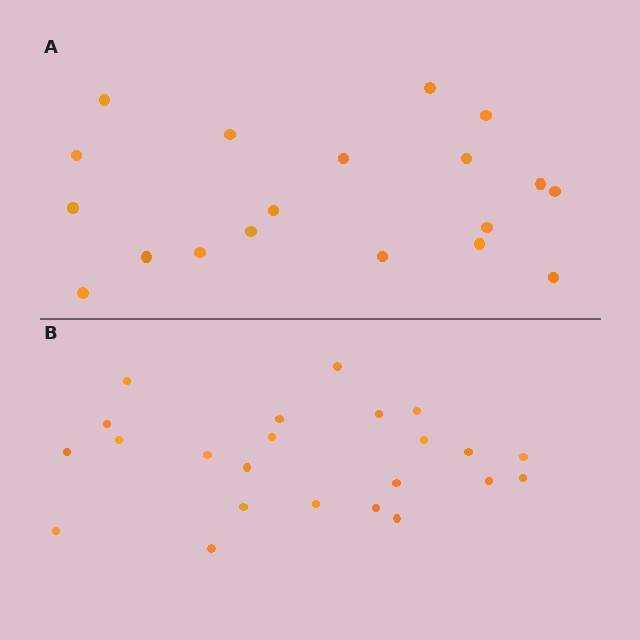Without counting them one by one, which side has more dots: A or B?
Region B (the bottom region) has more dots.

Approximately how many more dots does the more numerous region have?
Region B has about 4 more dots than region A.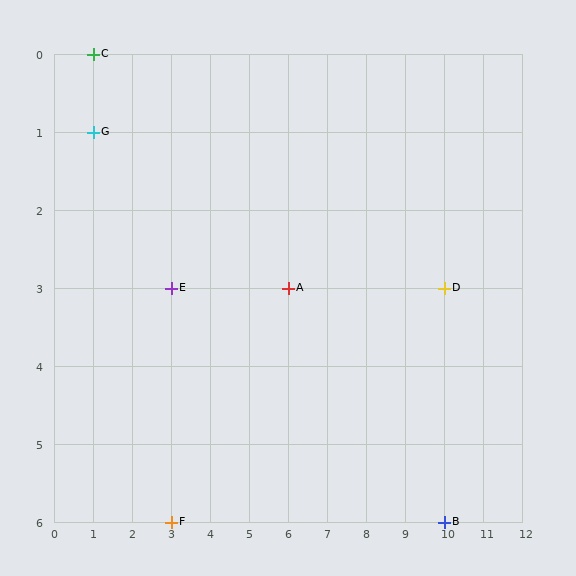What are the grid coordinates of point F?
Point F is at grid coordinates (3, 6).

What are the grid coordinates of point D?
Point D is at grid coordinates (10, 3).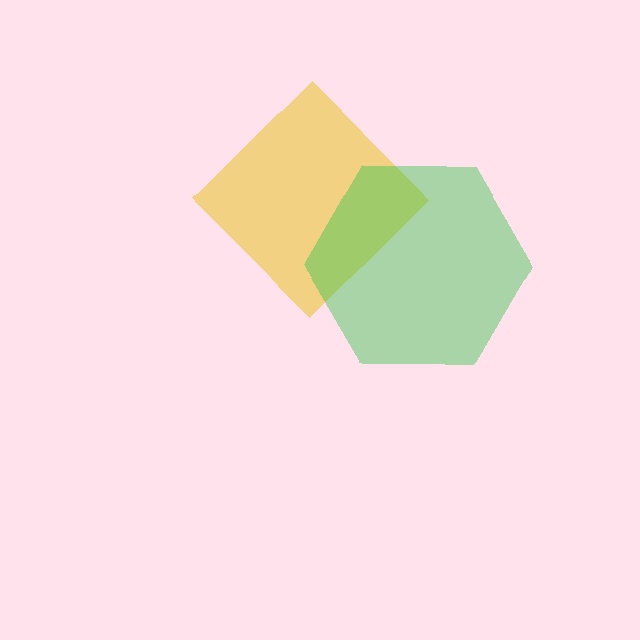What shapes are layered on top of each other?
The layered shapes are: a yellow diamond, a green hexagon.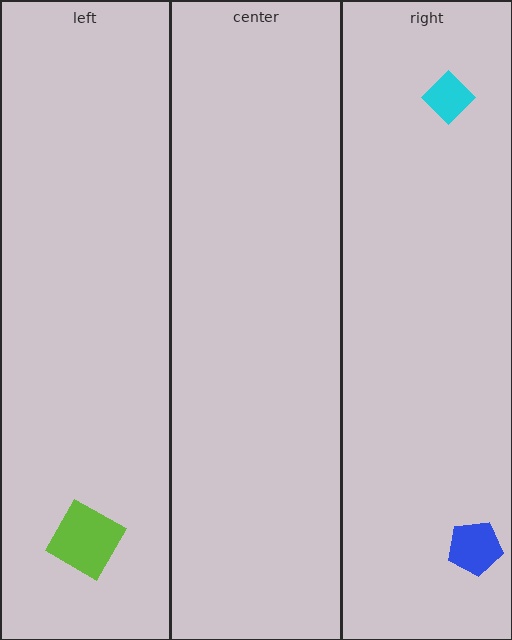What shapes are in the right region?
The blue pentagon, the cyan diamond.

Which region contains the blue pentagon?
The right region.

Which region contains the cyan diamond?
The right region.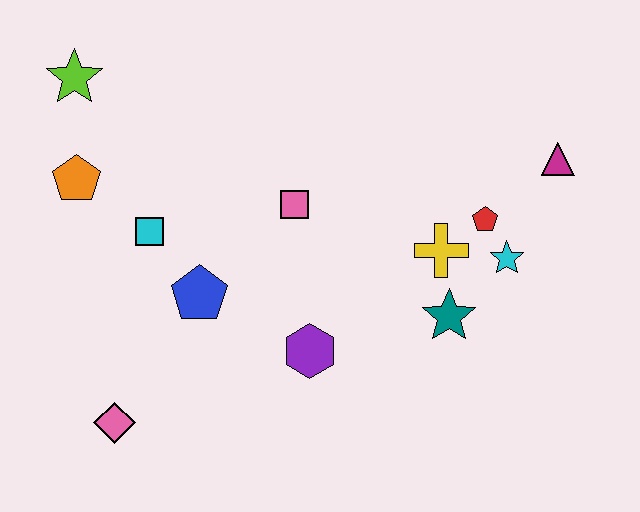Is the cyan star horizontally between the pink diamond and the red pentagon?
No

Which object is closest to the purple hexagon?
The blue pentagon is closest to the purple hexagon.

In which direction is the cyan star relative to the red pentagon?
The cyan star is below the red pentagon.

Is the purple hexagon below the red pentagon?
Yes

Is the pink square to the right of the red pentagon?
No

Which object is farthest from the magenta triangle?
The pink diamond is farthest from the magenta triangle.